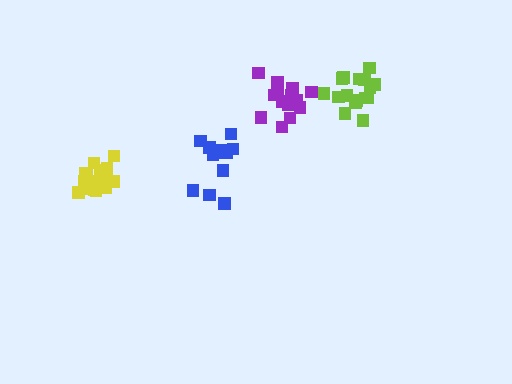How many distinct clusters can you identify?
There are 4 distinct clusters.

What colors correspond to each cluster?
The clusters are colored: blue, yellow, lime, purple.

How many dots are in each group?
Group 1: 14 dots, Group 2: 15 dots, Group 3: 16 dots, Group 4: 16 dots (61 total).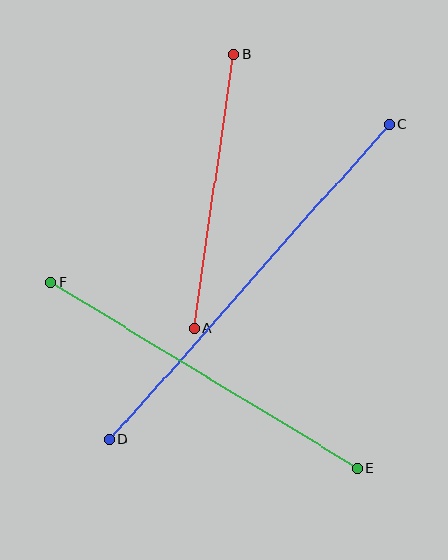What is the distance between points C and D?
The distance is approximately 421 pixels.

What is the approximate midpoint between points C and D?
The midpoint is at approximately (249, 282) pixels.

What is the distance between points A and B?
The distance is approximately 276 pixels.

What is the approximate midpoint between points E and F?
The midpoint is at approximately (204, 375) pixels.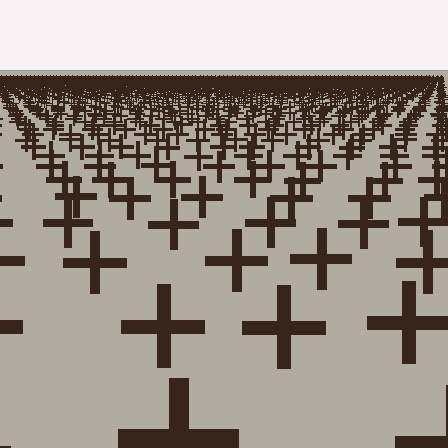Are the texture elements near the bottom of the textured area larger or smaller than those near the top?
Larger. Near the bottom, elements are closer to the viewer and appear at a bigger on-screen size.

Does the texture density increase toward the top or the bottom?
Density increases toward the top.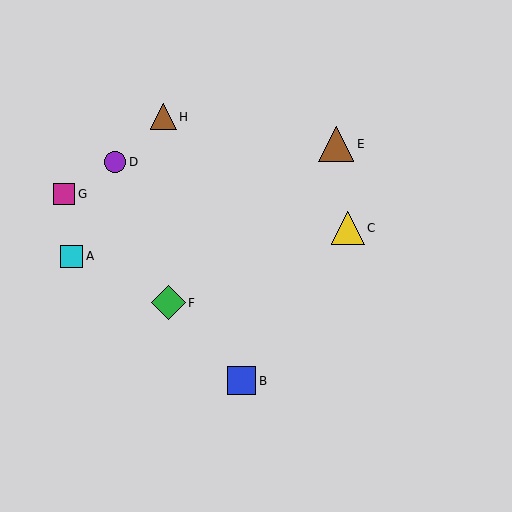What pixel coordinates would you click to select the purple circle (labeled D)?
Click at (115, 162) to select the purple circle D.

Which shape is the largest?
The brown triangle (labeled E) is the largest.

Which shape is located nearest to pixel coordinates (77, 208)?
The magenta square (labeled G) at (64, 194) is nearest to that location.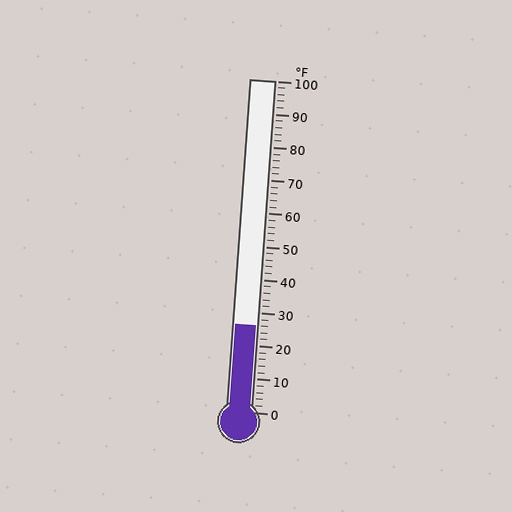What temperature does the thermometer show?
The thermometer shows approximately 26°F.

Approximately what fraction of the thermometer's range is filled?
The thermometer is filled to approximately 25% of its range.